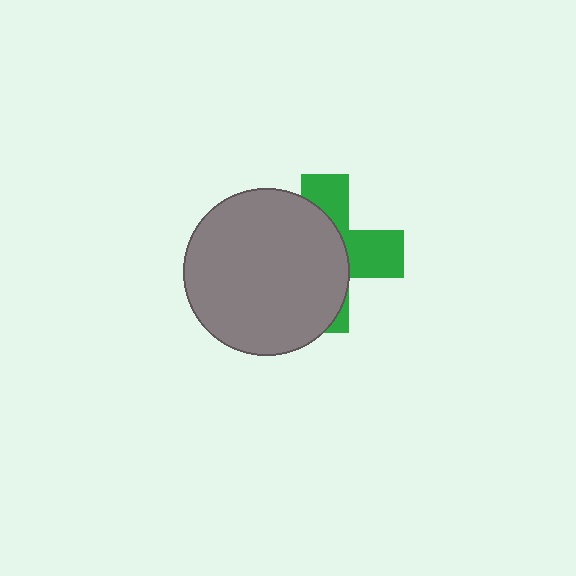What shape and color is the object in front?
The object in front is a gray circle.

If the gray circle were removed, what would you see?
You would see the complete green cross.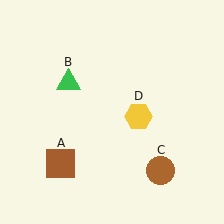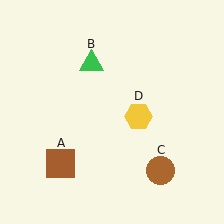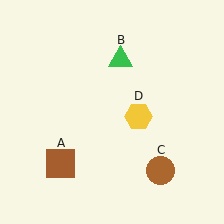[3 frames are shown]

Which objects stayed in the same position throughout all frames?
Brown square (object A) and brown circle (object C) and yellow hexagon (object D) remained stationary.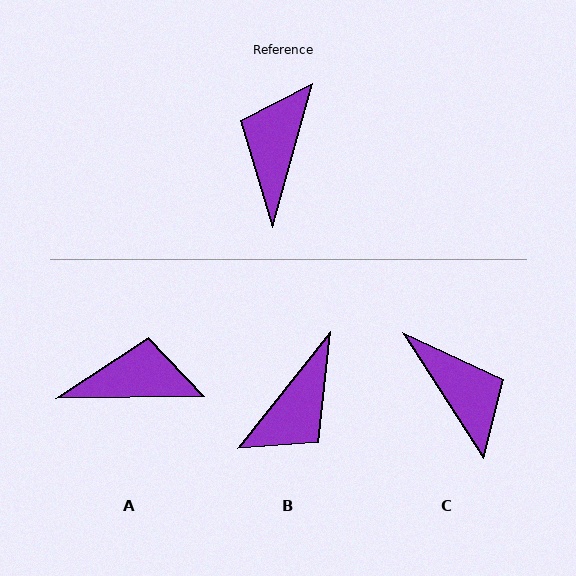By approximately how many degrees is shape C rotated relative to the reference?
Approximately 132 degrees clockwise.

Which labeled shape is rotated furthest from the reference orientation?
B, about 157 degrees away.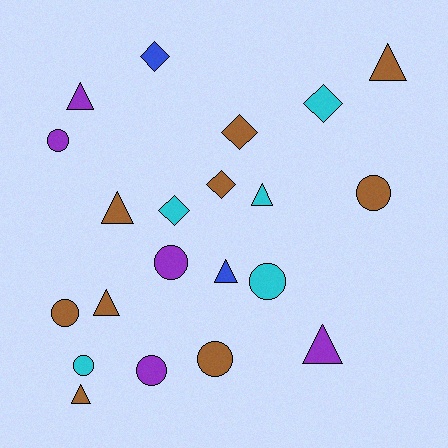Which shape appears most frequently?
Triangle, with 8 objects.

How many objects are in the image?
There are 21 objects.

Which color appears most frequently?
Brown, with 9 objects.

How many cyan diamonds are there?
There are 2 cyan diamonds.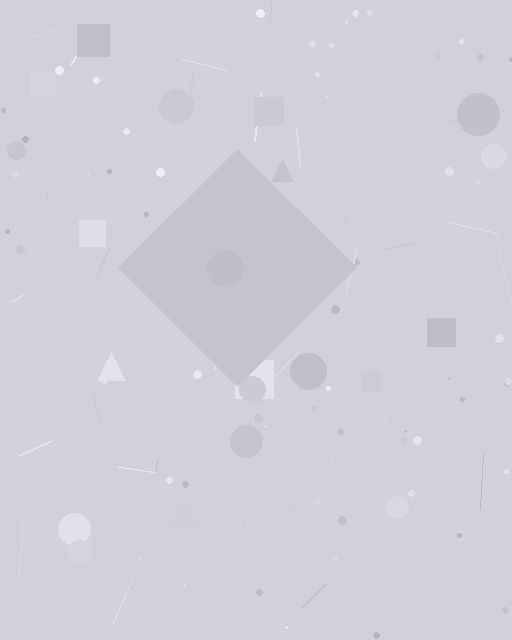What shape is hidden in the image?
A diamond is hidden in the image.